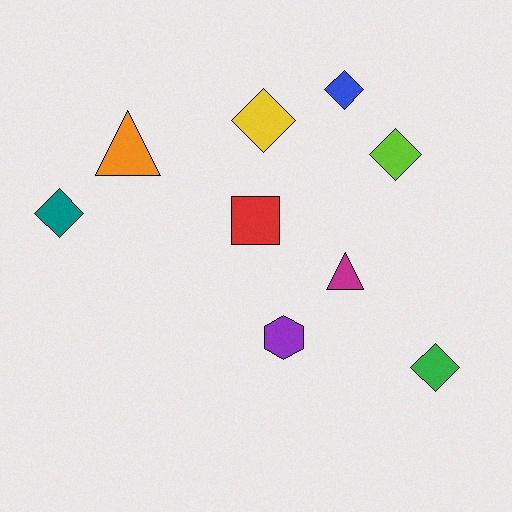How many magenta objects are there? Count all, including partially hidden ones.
There is 1 magenta object.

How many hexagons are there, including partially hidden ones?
There is 1 hexagon.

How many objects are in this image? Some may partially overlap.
There are 9 objects.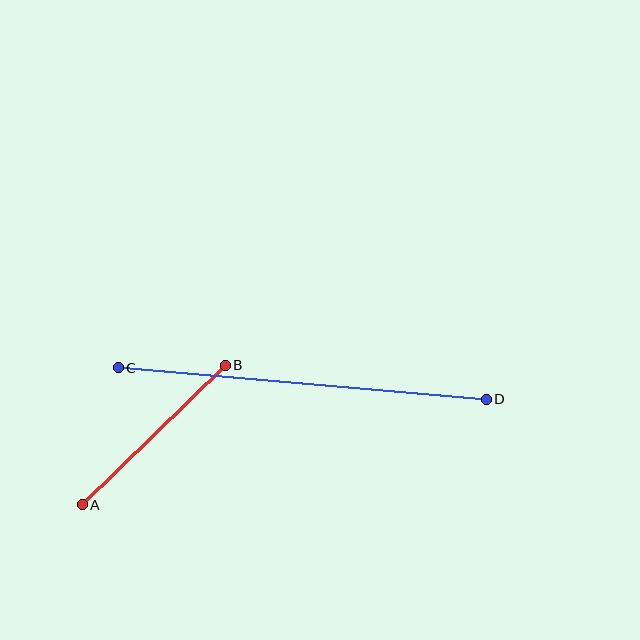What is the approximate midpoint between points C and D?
The midpoint is at approximately (302, 384) pixels.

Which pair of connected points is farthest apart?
Points C and D are farthest apart.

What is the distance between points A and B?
The distance is approximately 200 pixels.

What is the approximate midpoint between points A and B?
The midpoint is at approximately (154, 435) pixels.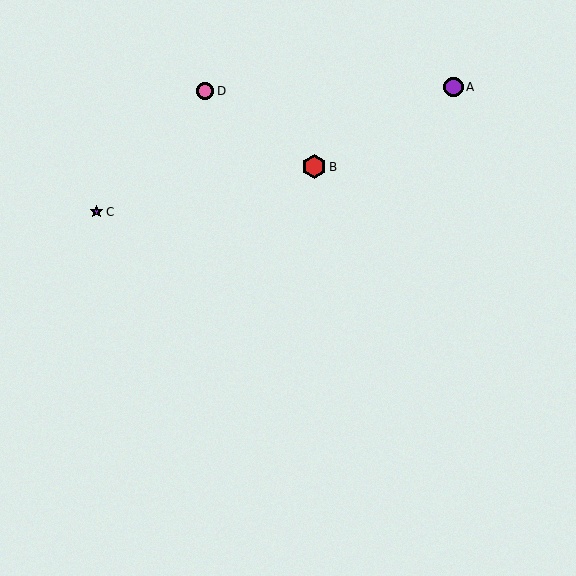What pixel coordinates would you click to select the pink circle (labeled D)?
Click at (205, 91) to select the pink circle D.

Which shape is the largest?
The red hexagon (labeled B) is the largest.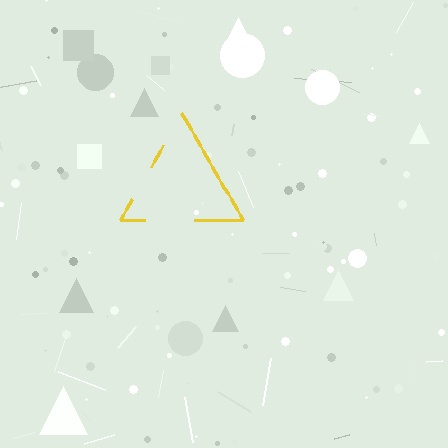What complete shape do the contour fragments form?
The contour fragments form a triangle.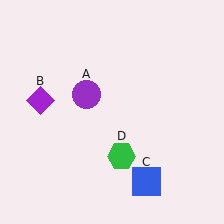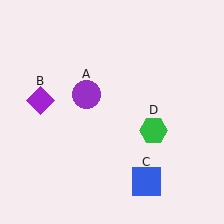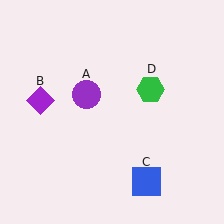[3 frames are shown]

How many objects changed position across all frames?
1 object changed position: green hexagon (object D).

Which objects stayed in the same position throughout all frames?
Purple circle (object A) and purple diamond (object B) and blue square (object C) remained stationary.